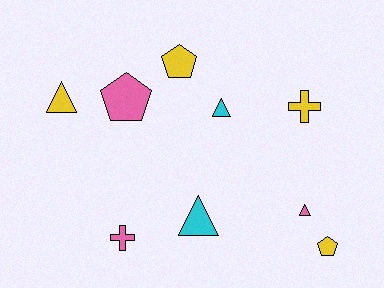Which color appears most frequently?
Yellow, with 4 objects.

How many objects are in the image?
There are 9 objects.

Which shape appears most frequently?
Triangle, with 4 objects.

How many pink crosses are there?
There is 1 pink cross.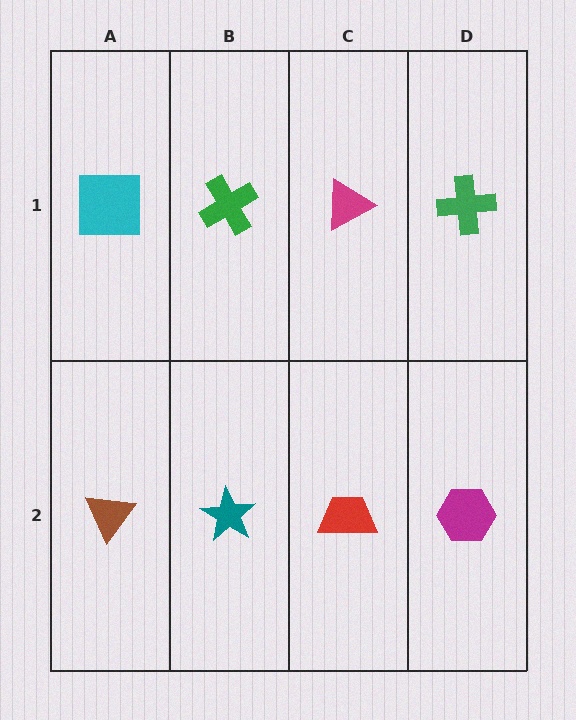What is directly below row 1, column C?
A red trapezoid.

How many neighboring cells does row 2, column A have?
2.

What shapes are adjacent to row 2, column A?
A cyan square (row 1, column A), a teal star (row 2, column B).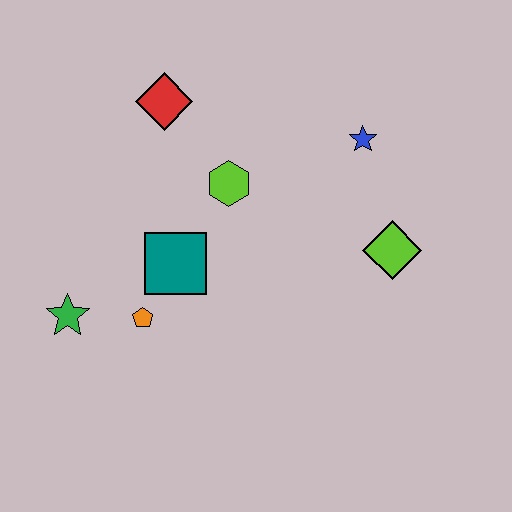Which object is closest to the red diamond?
The lime hexagon is closest to the red diamond.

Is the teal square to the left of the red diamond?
No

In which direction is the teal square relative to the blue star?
The teal square is to the left of the blue star.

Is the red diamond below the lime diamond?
No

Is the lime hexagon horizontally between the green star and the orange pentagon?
No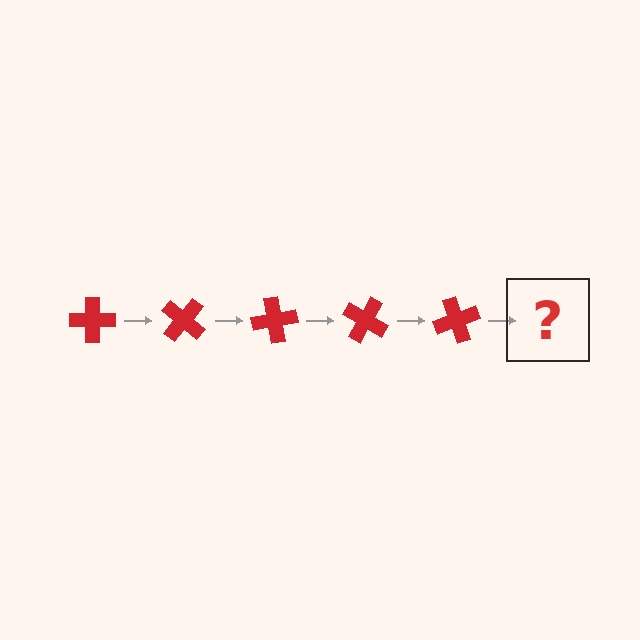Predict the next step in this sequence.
The next step is a red cross rotated 200 degrees.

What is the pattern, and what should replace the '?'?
The pattern is that the cross rotates 40 degrees each step. The '?' should be a red cross rotated 200 degrees.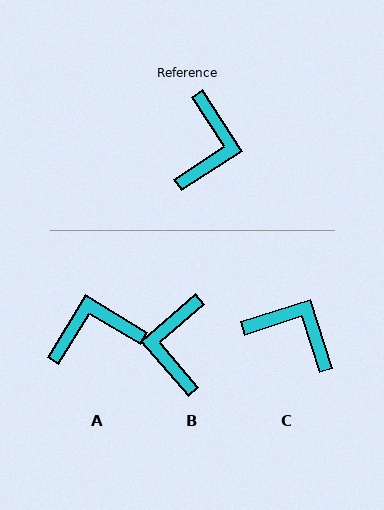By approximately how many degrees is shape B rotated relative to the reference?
Approximately 172 degrees clockwise.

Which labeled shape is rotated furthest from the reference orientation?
B, about 172 degrees away.